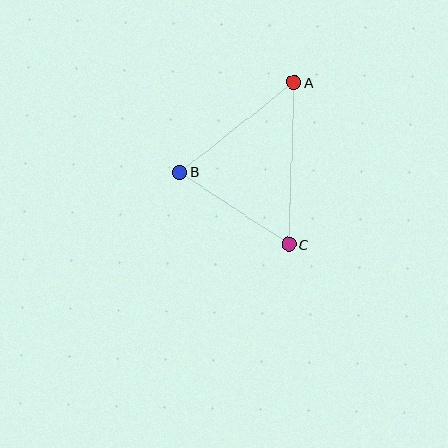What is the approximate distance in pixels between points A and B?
The distance between A and B is approximately 145 pixels.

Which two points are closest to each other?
Points B and C are closest to each other.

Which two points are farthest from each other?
Points A and C are farthest from each other.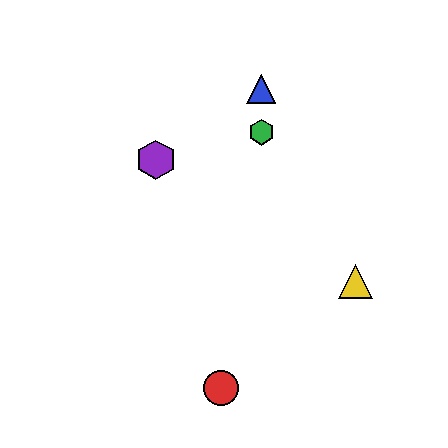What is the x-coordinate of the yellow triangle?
The yellow triangle is at x≈356.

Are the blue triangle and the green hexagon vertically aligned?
Yes, both are at x≈261.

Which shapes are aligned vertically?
The blue triangle, the green hexagon are aligned vertically.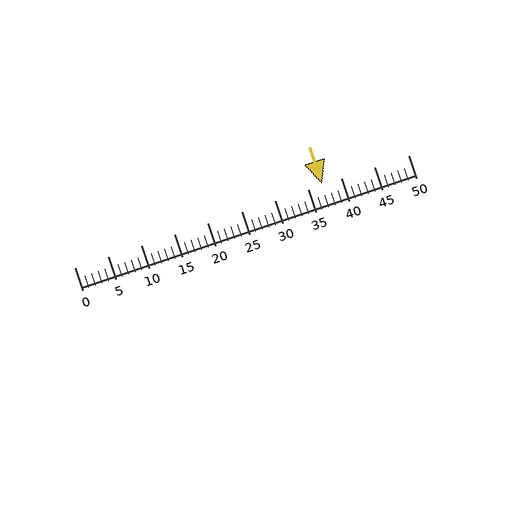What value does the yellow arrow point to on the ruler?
The yellow arrow points to approximately 37.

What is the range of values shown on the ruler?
The ruler shows values from 0 to 50.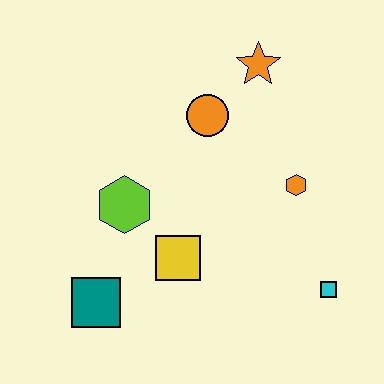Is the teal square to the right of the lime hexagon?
No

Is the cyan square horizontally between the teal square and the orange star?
No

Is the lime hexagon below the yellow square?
No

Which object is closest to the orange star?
The orange circle is closest to the orange star.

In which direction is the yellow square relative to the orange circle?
The yellow square is below the orange circle.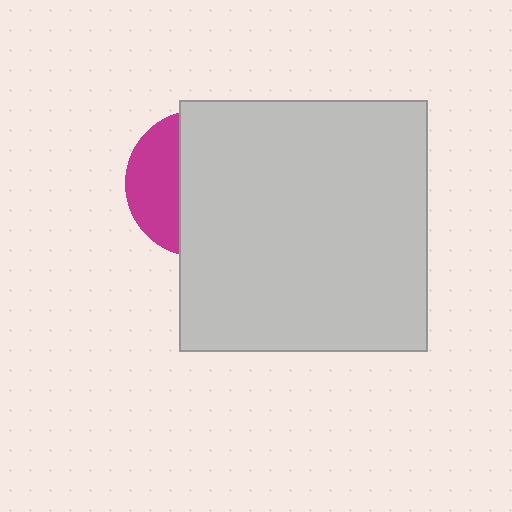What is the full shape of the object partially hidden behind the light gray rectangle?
The partially hidden object is a magenta circle.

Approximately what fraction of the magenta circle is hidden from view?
Roughly 66% of the magenta circle is hidden behind the light gray rectangle.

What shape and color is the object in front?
The object in front is a light gray rectangle.